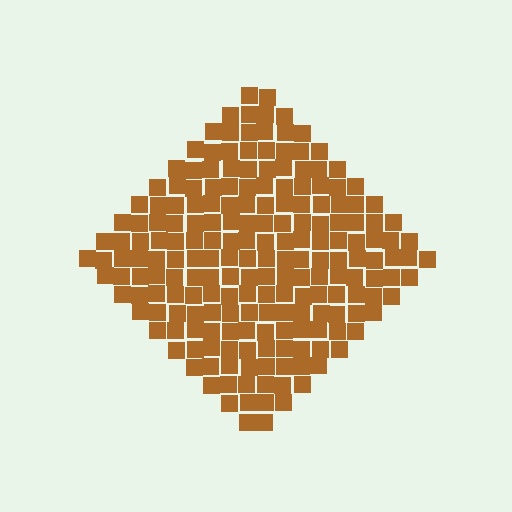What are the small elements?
The small elements are squares.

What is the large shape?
The large shape is a diamond.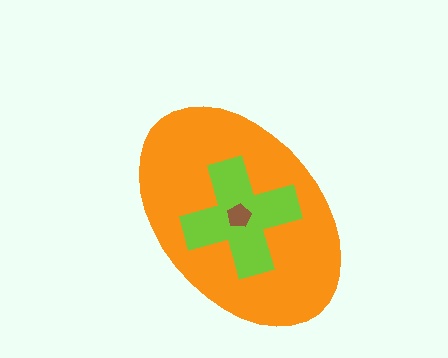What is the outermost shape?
The orange ellipse.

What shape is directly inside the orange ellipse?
The lime cross.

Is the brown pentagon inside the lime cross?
Yes.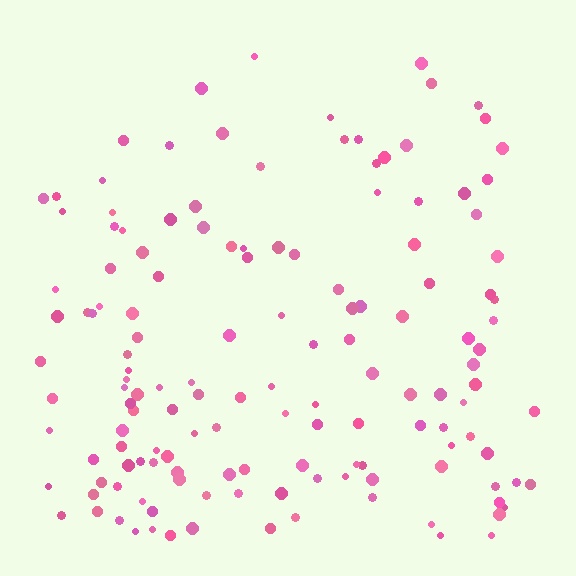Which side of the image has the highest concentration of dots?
The bottom.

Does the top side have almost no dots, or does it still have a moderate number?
Still a moderate number, just noticeably fewer than the bottom.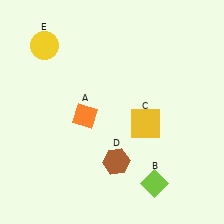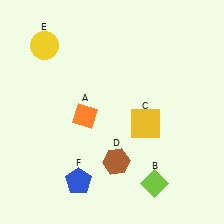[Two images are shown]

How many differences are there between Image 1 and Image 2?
There is 1 difference between the two images.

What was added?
A blue pentagon (F) was added in Image 2.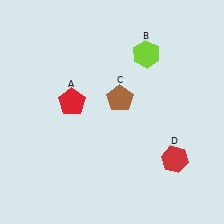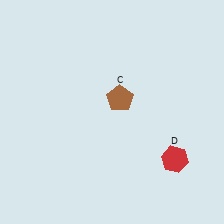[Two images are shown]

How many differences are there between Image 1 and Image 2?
There are 2 differences between the two images.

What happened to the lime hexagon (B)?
The lime hexagon (B) was removed in Image 2. It was in the top-right area of Image 1.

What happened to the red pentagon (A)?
The red pentagon (A) was removed in Image 2. It was in the top-left area of Image 1.